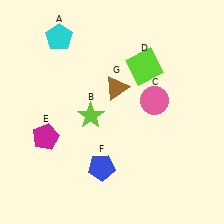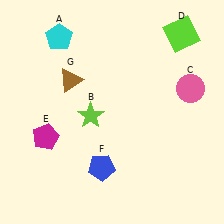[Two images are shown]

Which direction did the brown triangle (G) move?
The brown triangle (G) moved left.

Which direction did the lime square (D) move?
The lime square (D) moved right.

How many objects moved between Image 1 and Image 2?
3 objects moved between the two images.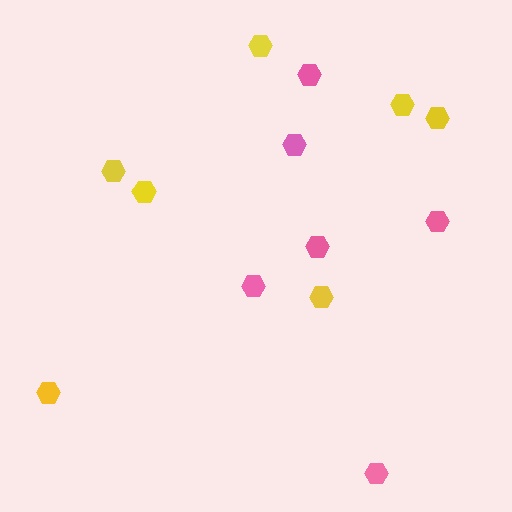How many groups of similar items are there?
There are 2 groups: one group of yellow hexagons (7) and one group of pink hexagons (6).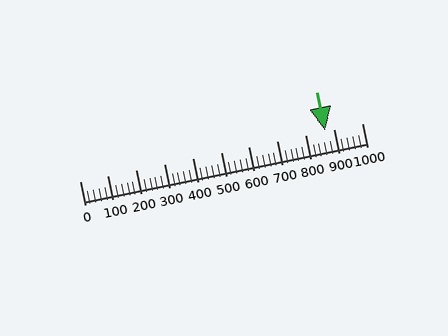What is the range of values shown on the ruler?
The ruler shows values from 0 to 1000.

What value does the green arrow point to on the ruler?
The green arrow points to approximately 871.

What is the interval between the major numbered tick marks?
The major tick marks are spaced 100 units apart.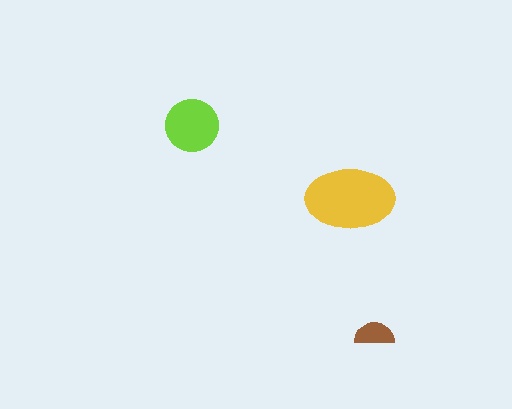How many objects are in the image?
There are 3 objects in the image.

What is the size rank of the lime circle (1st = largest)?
2nd.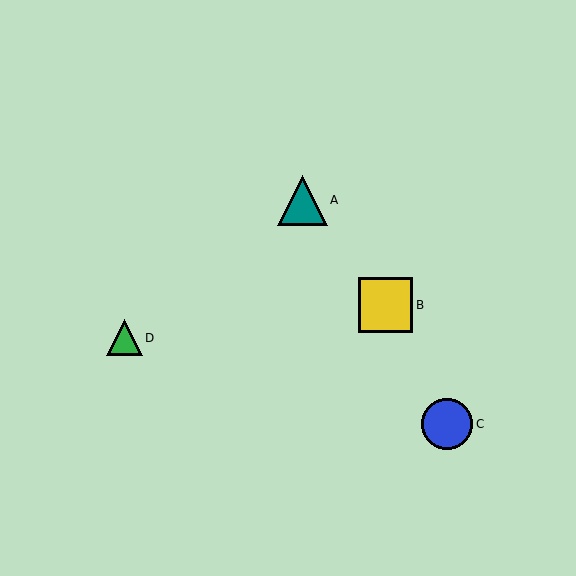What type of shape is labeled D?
Shape D is a green triangle.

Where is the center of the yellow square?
The center of the yellow square is at (386, 305).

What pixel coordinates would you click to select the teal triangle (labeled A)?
Click at (302, 200) to select the teal triangle A.